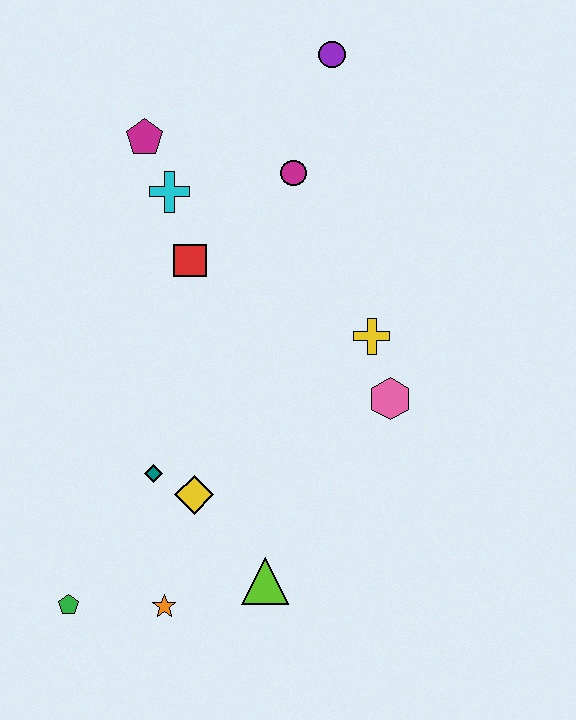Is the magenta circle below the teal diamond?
No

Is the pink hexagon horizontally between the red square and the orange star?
No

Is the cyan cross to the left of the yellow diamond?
Yes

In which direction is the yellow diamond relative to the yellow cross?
The yellow diamond is to the left of the yellow cross.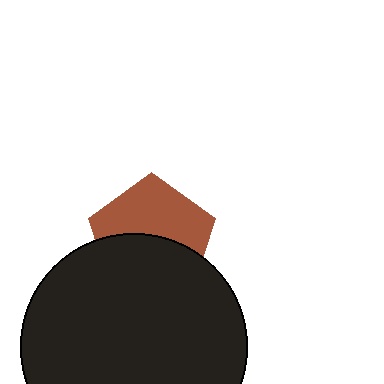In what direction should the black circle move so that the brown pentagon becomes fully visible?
The black circle should move down. That is the shortest direction to clear the overlap and leave the brown pentagon fully visible.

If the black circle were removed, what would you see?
You would see the complete brown pentagon.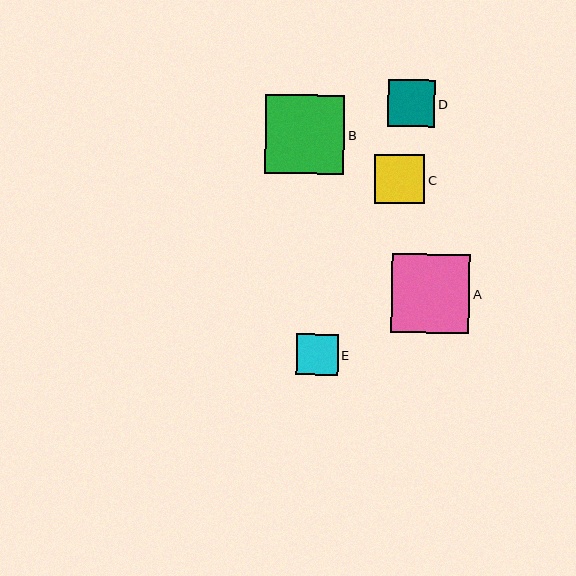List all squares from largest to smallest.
From largest to smallest: B, A, C, D, E.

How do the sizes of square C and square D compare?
Square C and square D are approximately the same size.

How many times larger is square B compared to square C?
Square B is approximately 1.6 times the size of square C.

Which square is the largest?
Square B is the largest with a size of approximately 79 pixels.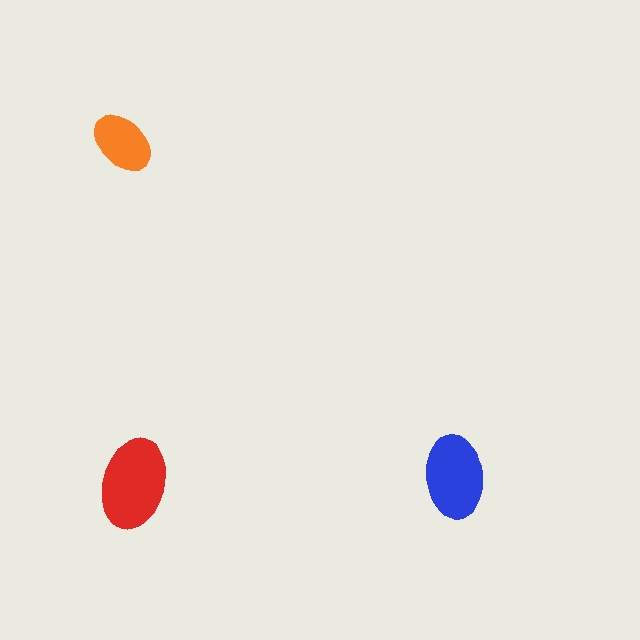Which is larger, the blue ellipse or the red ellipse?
The red one.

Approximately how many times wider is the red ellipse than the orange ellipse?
About 1.5 times wider.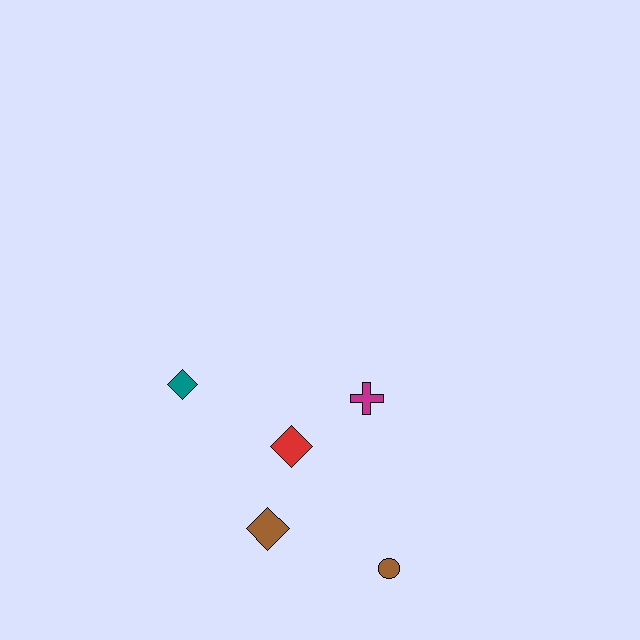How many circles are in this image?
There is 1 circle.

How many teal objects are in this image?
There is 1 teal object.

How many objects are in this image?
There are 5 objects.